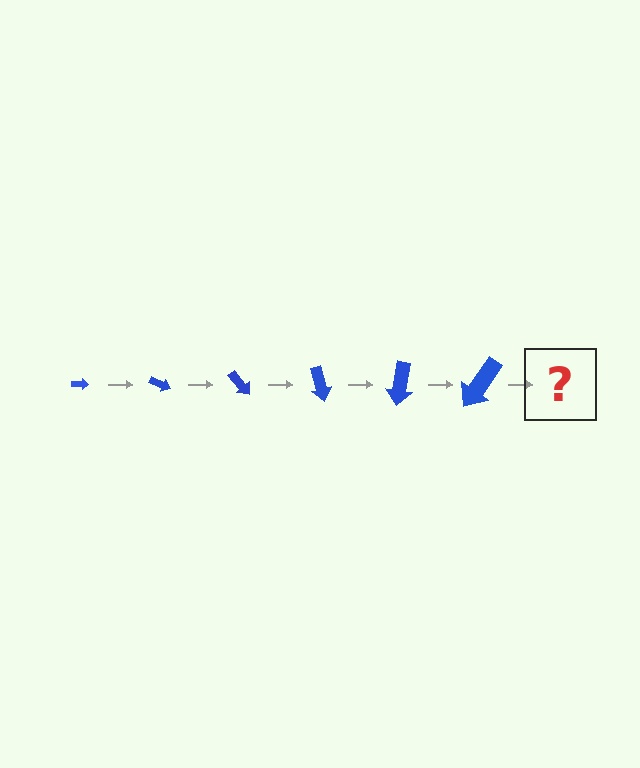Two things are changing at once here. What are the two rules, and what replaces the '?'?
The two rules are that the arrow grows larger each step and it rotates 25 degrees each step. The '?' should be an arrow, larger than the previous one and rotated 150 degrees from the start.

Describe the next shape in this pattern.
It should be an arrow, larger than the previous one and rotated 150 degrees from the start.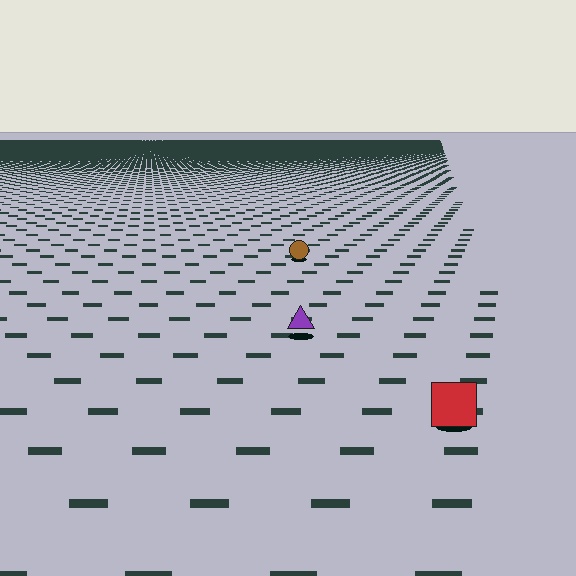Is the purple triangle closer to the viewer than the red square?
No. The red square is closer — you can tell from the texture gradient: the ground texture is coarser near it.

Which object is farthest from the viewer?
The brown circle is farthest from the viewer. It appears smaller and the ground texture around it is denser.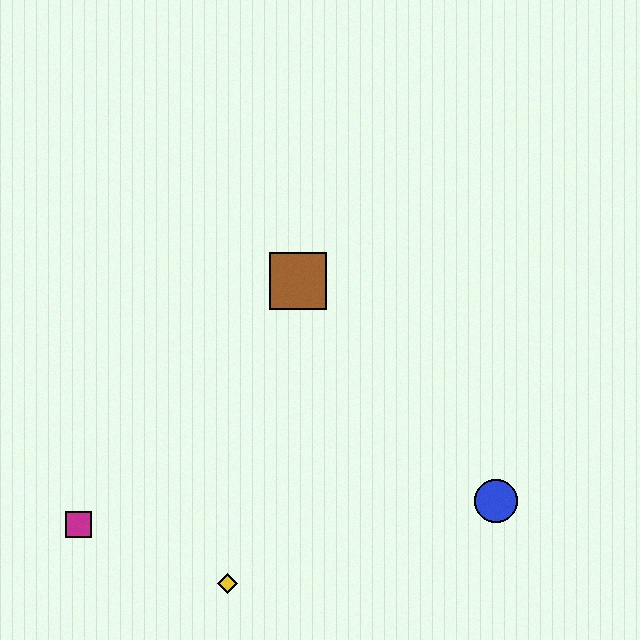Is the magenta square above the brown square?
No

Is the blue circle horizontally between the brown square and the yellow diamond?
No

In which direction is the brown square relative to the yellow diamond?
The brown square is above the yellow diamond.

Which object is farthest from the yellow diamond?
The brown square is farthest from the yellow diamond.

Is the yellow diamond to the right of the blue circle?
No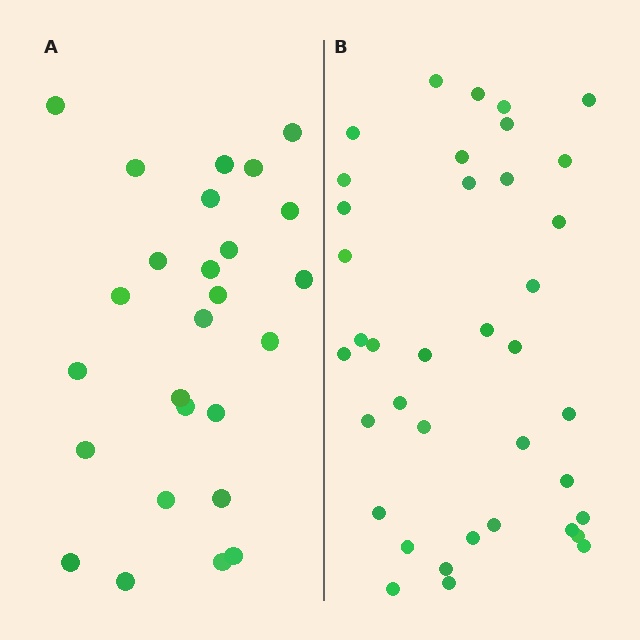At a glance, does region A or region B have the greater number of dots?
Region B (the right region) has more dots.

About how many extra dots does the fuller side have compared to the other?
Region B has roughly 12 or so more dots than region A.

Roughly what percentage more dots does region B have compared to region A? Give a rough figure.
About 45% more.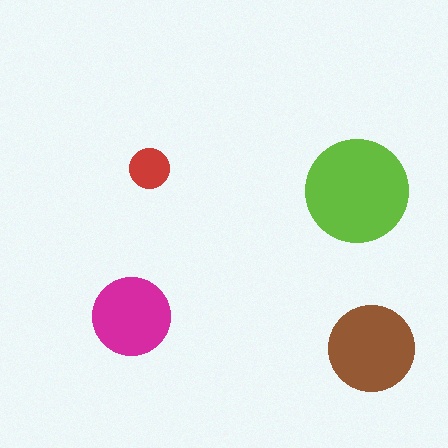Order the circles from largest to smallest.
the lime one, the brown one, the magenta one, the red one.